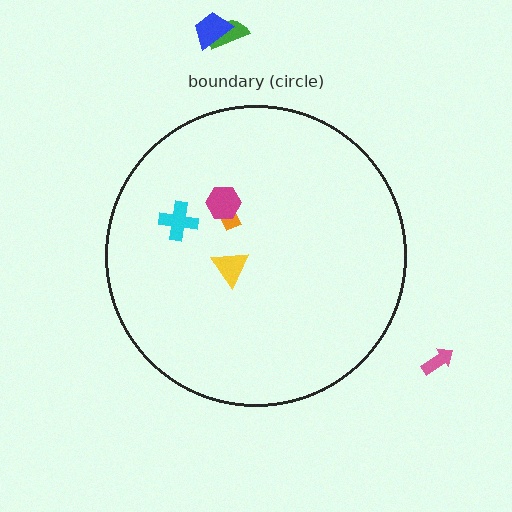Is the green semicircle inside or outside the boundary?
Outside.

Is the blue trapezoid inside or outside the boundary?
Outside.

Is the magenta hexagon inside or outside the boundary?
Inside.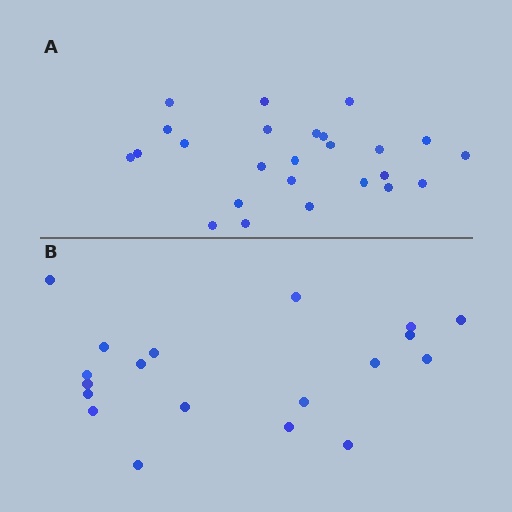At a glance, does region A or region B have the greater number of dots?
Region A (the top region) has more dots.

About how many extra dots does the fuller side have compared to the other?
Region A has about 6 more dots than region B.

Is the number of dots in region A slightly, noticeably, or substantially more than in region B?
Region A has noticeably more, but not dramatically so. The ratio is roughly 1.3 to 1.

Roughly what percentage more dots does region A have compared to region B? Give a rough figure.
About 30% more.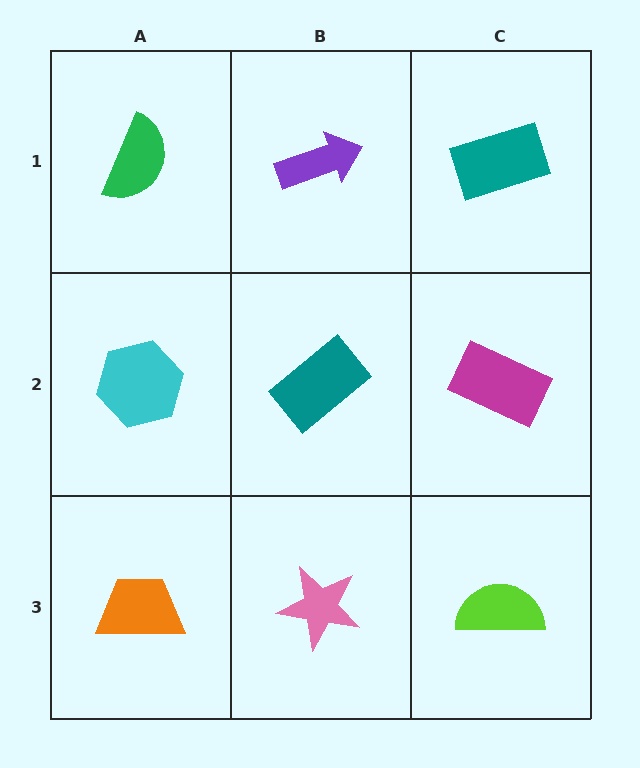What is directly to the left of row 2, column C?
A teal rectangle.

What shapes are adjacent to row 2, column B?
A purple arrow (row 1, column B), a pink star (row 3, column B), a cyan hexagon (row 2, column A), a magenta rectangle (row 2, column C).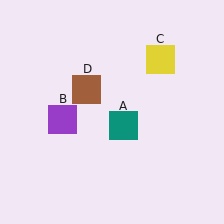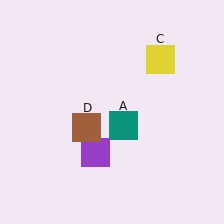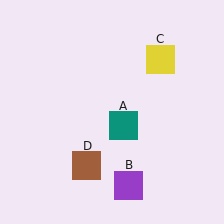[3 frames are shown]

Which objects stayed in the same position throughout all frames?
Teal square (object A) and yellow square (object C) remained stationary.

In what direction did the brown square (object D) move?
The brown square (object D) moved down.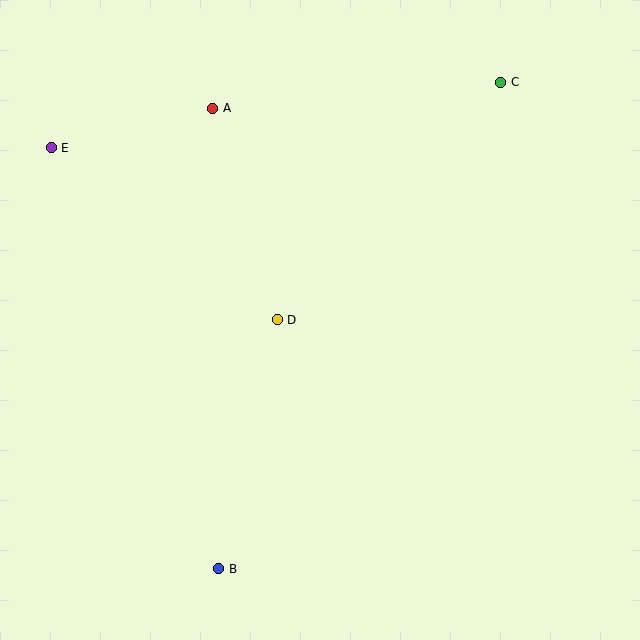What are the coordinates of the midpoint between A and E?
The midpoint between A and E is at (132, 128).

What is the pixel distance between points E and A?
The distance between E and A is 166 pixels.